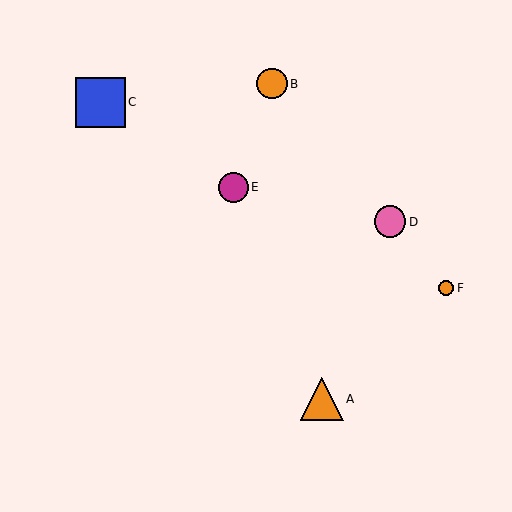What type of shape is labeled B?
Shape B is an orange circle.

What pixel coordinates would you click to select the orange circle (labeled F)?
Click at (446, 288) to select the orange circle F.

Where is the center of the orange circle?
The center of the orange circle is at (272, 84).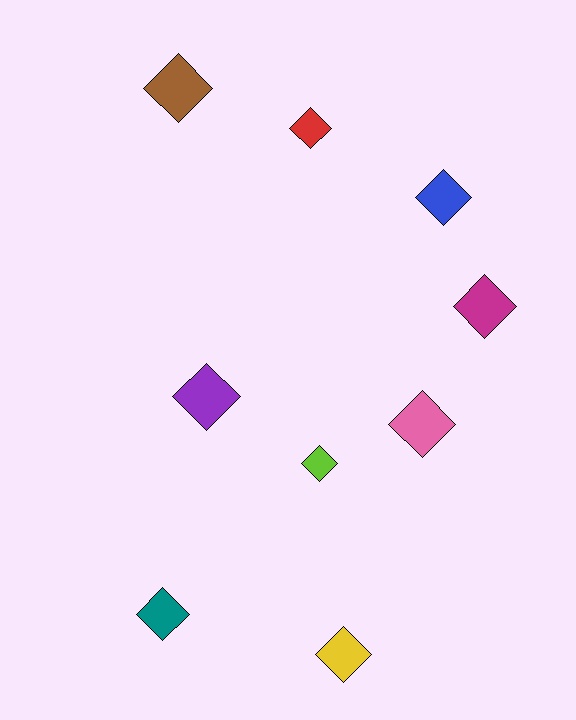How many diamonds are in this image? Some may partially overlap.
There are 9 diamonds.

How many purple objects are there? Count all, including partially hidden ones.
There is 1 purple object.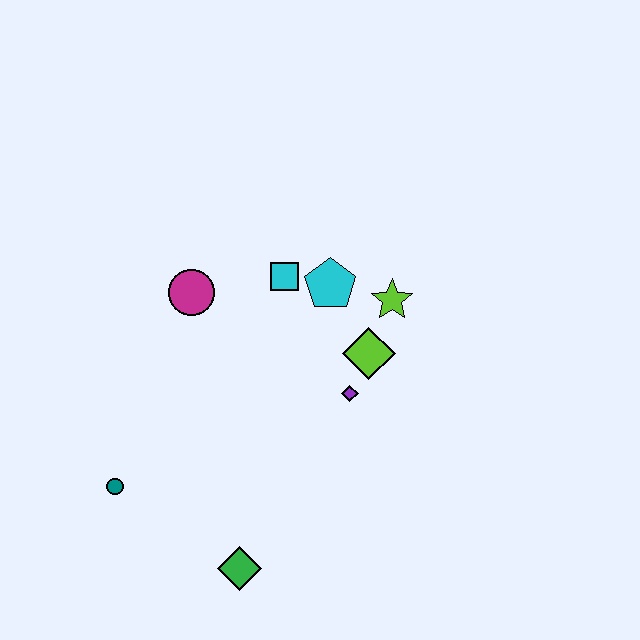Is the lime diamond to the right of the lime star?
No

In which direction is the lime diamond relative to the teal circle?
The lime diamond is to the right of the teal circle.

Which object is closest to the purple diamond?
The lime diamond is closest to the purple diamond.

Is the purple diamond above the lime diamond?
No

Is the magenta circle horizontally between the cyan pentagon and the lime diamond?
No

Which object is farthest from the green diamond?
The lime star is farthest from the green diamond.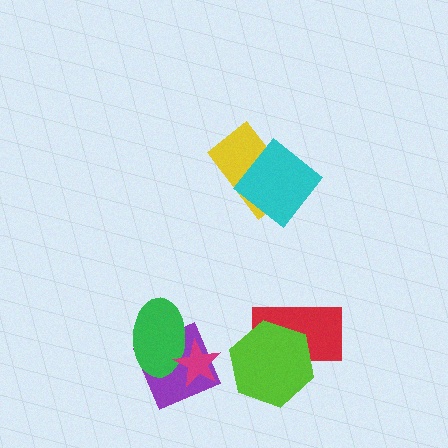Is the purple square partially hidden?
Yes, it is partially covered by another shape.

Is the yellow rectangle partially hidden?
Yes, it is partially covered by another shape.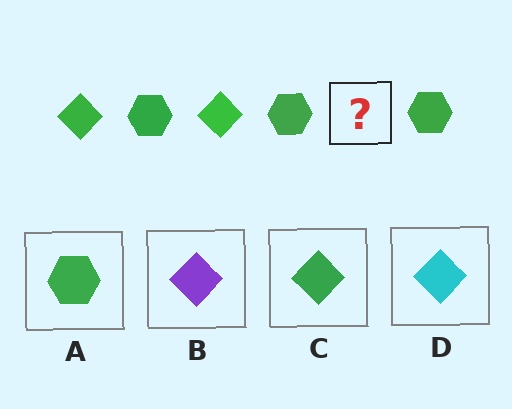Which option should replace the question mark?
Option C.